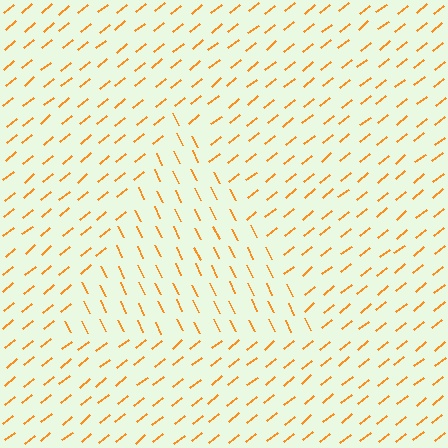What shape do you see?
I see a triangle.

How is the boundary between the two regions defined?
The boundary is defined purely by a change in line orientation (approximately 77 degrees difference). All lines are the same color and thickness.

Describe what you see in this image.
The image is filled with small orange line segments. A triangle region in the image has lines oriented differently from the surrounding lines, creating a visible texture boundary.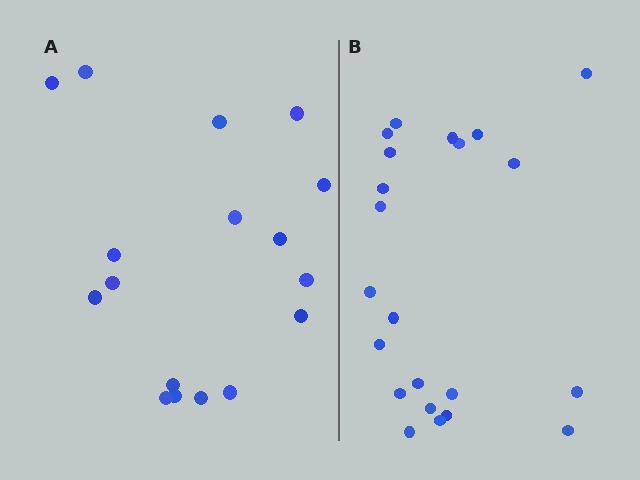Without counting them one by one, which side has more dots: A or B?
Region B (the right region) has more dots.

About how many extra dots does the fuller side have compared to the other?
Region B has about 5 more dots than region A.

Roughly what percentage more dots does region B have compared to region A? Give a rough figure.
About 30% more.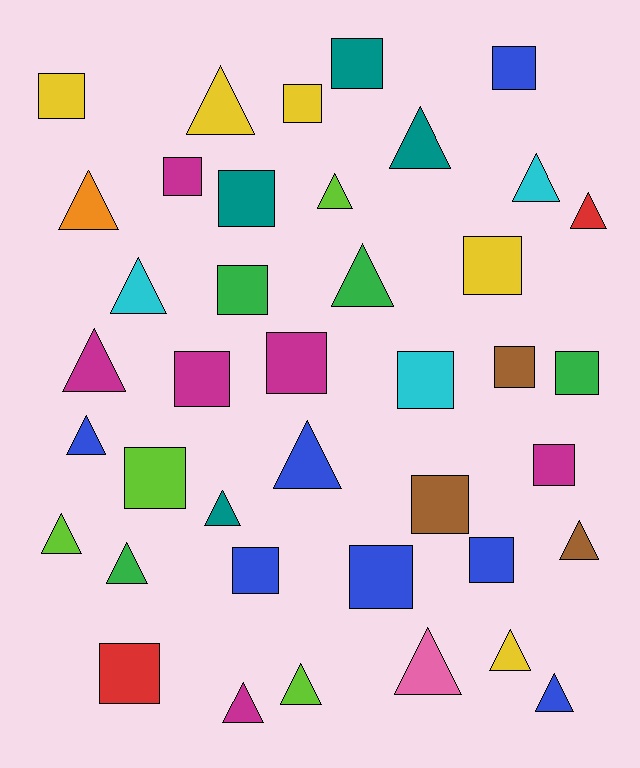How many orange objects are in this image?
There is 1 orange object.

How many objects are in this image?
There are 40 objects.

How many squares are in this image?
There are 20 squares.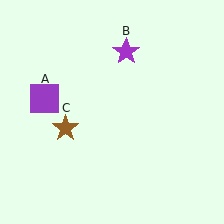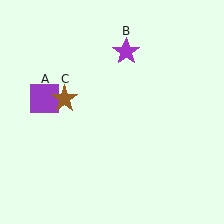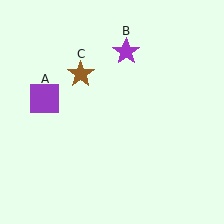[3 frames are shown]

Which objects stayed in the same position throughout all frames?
Purple square (object A) and purple star (object B) remained stationary.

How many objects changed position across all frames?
1 object changed position: brown star (object C).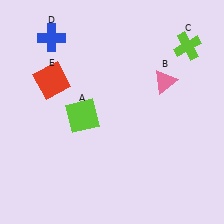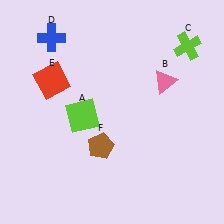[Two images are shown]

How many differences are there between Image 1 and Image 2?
There is 1 difference between the two images.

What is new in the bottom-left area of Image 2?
A brown pentagon (F) was added in the bottom-left area of Image 2.